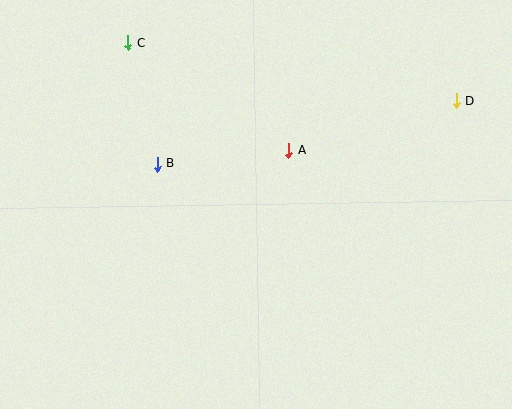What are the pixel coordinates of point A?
Point A is at (289, 151).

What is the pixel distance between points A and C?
The distance between A and C is 194 pixels.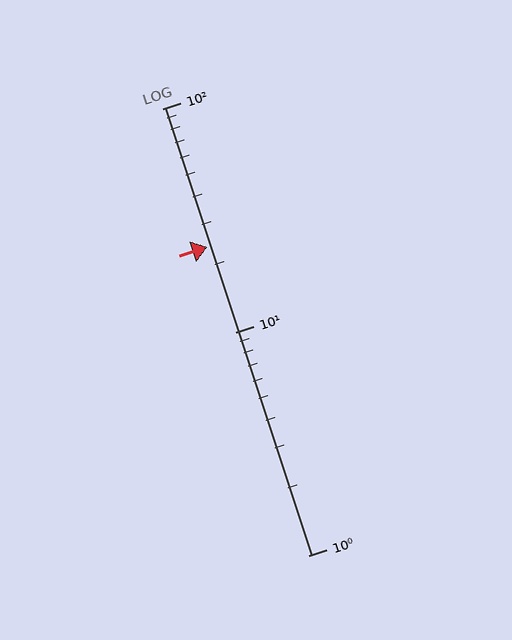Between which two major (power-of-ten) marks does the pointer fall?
The pointer is between 10 and 100.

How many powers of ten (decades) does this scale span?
The scale spans 2 decades, from 1 to 100.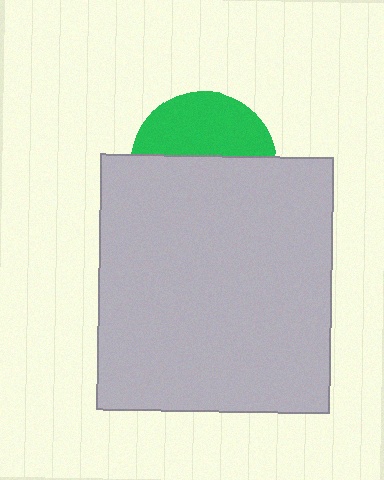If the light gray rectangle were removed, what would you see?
You would see the complete green circle.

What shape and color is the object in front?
The object in front is a light gray rectangle.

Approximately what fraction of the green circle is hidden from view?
Roughly 57% of the green circle is hidden behind the light gray rectangle.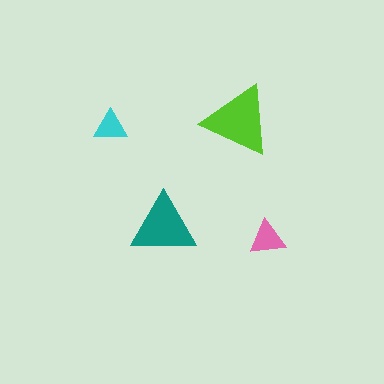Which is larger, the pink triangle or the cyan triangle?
The pink one.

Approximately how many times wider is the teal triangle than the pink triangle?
About 2 times wider.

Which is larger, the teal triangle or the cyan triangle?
The teal one.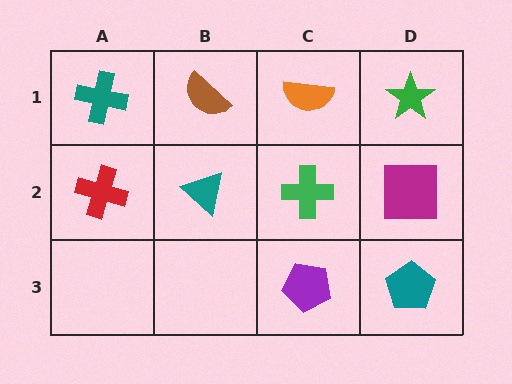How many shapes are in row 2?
4 shapes.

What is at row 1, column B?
A brown semicircle.